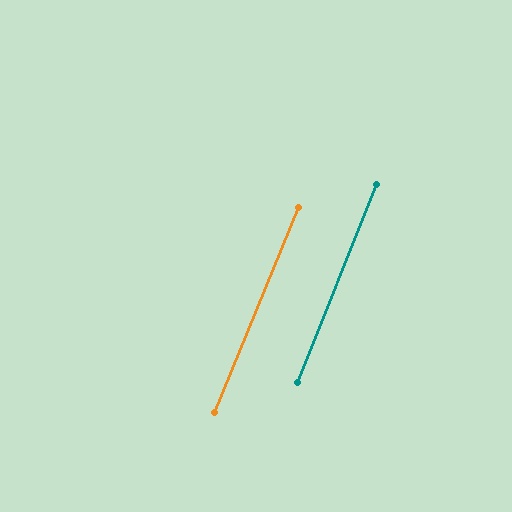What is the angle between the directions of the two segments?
Approximately 1 degree.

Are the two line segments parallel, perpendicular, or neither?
Parallel — their directions differ by only 0.5°.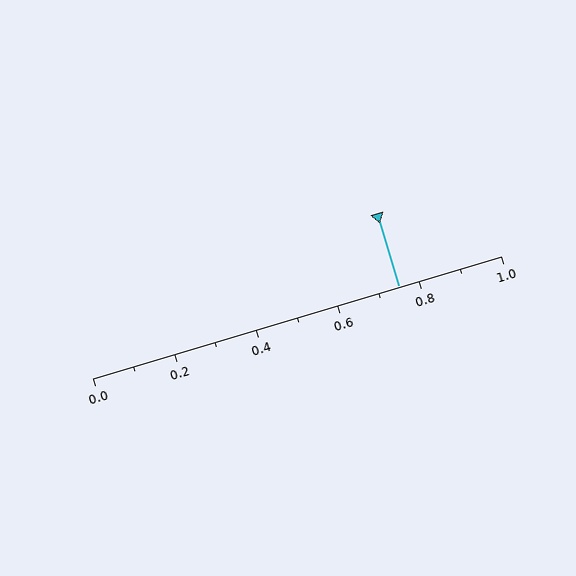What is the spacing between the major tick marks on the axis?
The major ticks are spaced 0.2 apart.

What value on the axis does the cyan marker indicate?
The marker indicates approximately 0.75.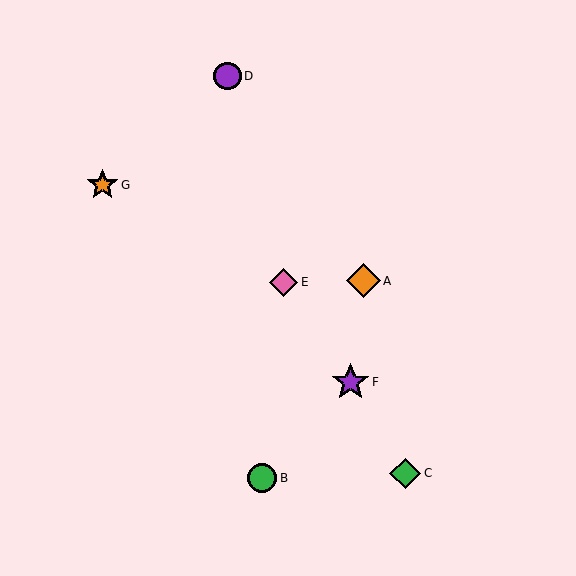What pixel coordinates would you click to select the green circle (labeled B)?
Click at (262, 478) to select the green circle B.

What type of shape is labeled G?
Shape G is an orange star.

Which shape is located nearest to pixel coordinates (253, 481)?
The green circle (labeled B) at (262, 478) is nearest to that location.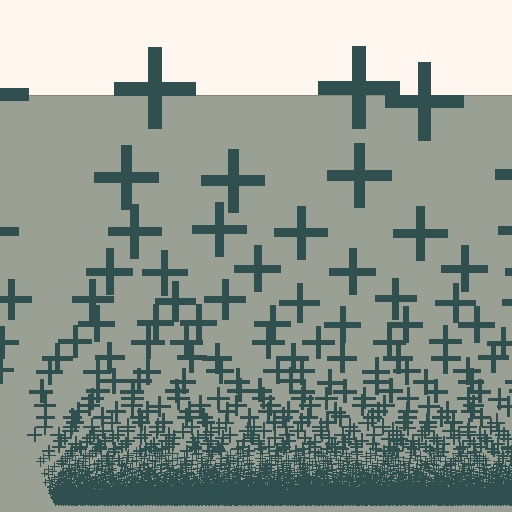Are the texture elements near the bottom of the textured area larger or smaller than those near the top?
Smaller. The gradient is inverted — elements near the bottom are smaller and denser.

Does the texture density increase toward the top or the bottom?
Density increases toward the bottom.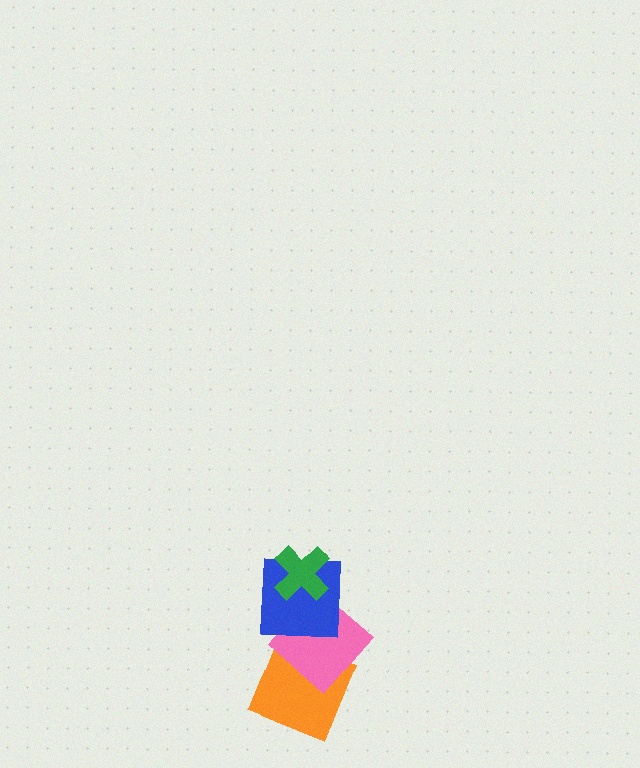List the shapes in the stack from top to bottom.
From top to bottom: the green cross, the blue square, the pink diamond, the orange square.